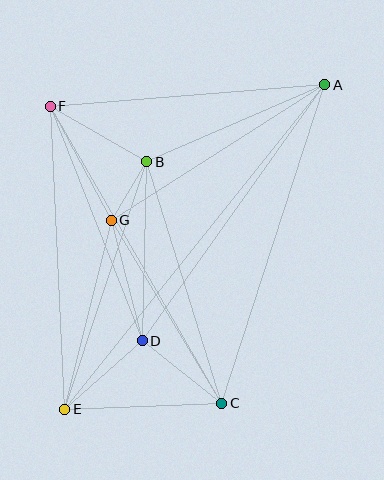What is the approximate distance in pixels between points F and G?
The distance between F and G is approximately 130 pixels.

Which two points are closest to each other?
Points B and G are closest to each other.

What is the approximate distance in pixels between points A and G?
The distance between A and G is approximately 253 pixels.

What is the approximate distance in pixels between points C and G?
The distance between C and G is approximately 214 pixels.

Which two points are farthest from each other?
Points A and E are farthest from each other.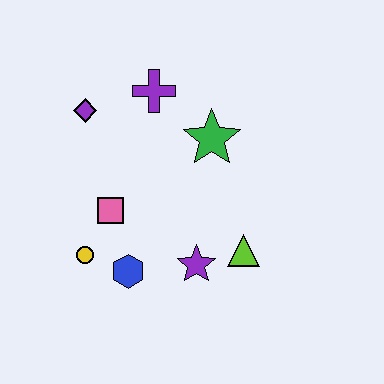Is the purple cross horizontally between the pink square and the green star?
Yes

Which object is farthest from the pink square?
The lime triangle is farthest from the pink square.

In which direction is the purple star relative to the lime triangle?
The purple star is to the left of the lime triangle.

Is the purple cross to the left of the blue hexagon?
No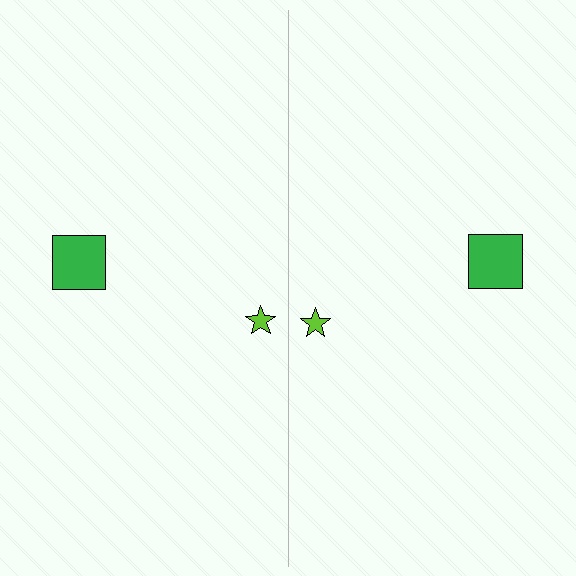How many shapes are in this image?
There are 4 shapes in this image.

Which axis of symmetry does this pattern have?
The pattern has a vertical axis of symmetry running through the center of the image.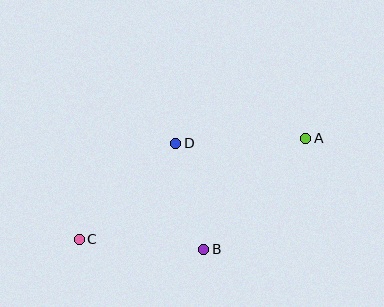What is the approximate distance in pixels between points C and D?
The distance between C and D is approximately 136 pixels.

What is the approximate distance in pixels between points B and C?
The distance between B and C is approximately 125 pixels.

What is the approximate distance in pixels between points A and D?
The distance between A and D is approximately 130 pixels.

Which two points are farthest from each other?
Points A and C are farthest from each other.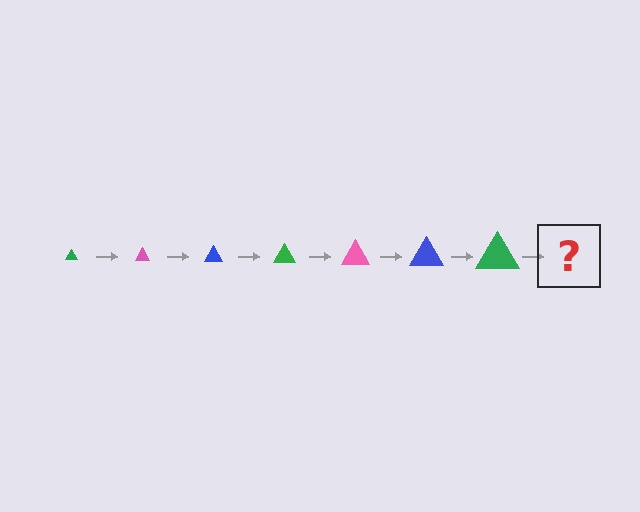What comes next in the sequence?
The next element should be a pink triangle, larger than the previous one.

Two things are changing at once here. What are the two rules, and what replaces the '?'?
The two rules are that the triangle grows larger each step and the color cycles through green, pink, and blue. The '?' should be a pink triangle, larger than the previous one.